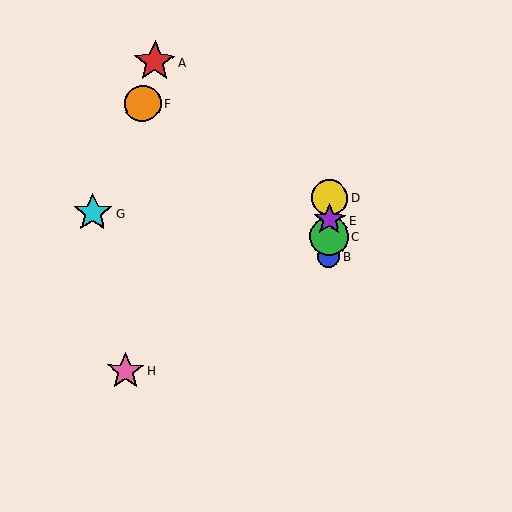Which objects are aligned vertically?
Objects B, C, D, E are aligned vertically.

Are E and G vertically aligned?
No, E is at x≈329 and G is at x≈93.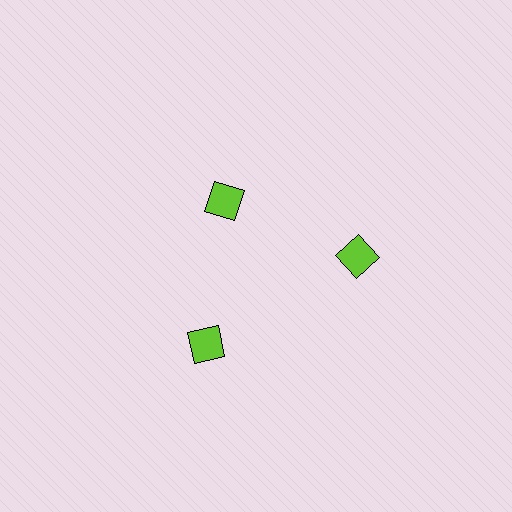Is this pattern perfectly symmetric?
No. The 3 lime diamonds are arranged in a ring, but one element near the 11 o'clock position is pulled inward toward the center, breaking the 3-fold rotational symmetry.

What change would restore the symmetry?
The symmetry would be restored by moving it outward, back onto the ring so that all 3 diamonds sit at equal angles and equal distance from the center.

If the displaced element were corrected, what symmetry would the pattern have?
It would have 3-fold rotational symmetry — the pattern would map onto itself every 120 degrees.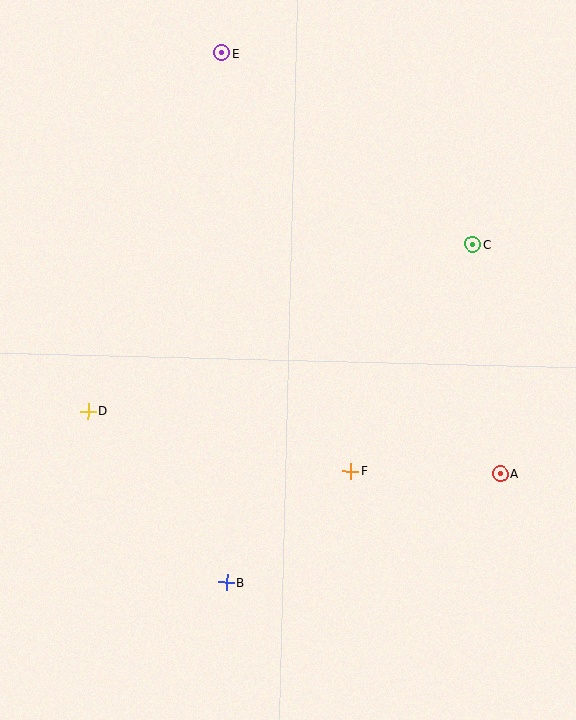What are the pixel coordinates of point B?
Point B is at (226, 582).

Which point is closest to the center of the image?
Point F at (351, 471) is closest to the center.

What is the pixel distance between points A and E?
The distance between A and E is 505 pixels.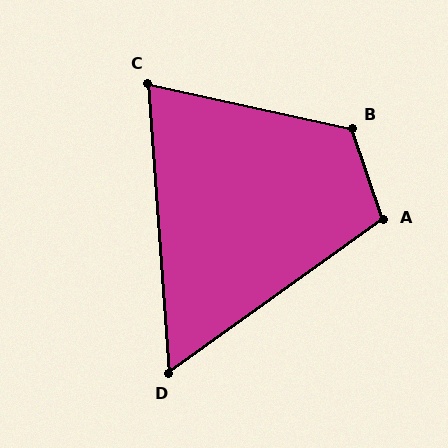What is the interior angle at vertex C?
Approximately 74 degrees (acute).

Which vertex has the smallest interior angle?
D, at approximately 58 degrees.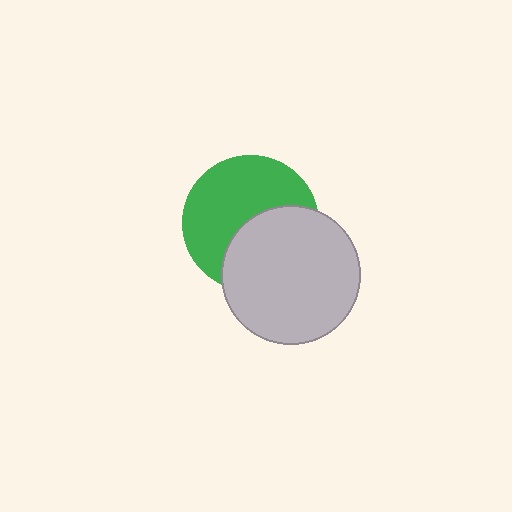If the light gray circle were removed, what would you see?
You would see the complete green circle.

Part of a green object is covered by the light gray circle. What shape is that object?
It is a circle.